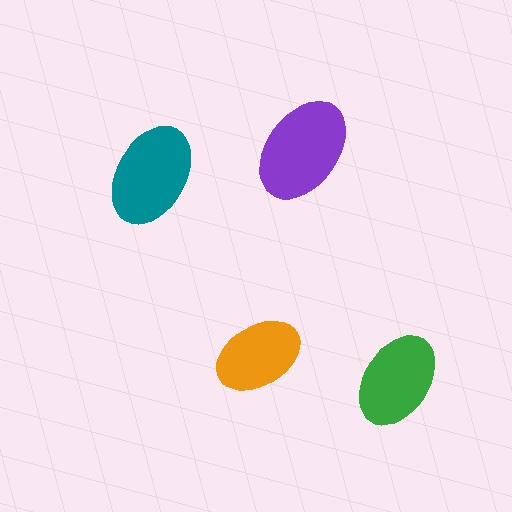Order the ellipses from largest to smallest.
the purple one, the teal one, the green one, the orange one.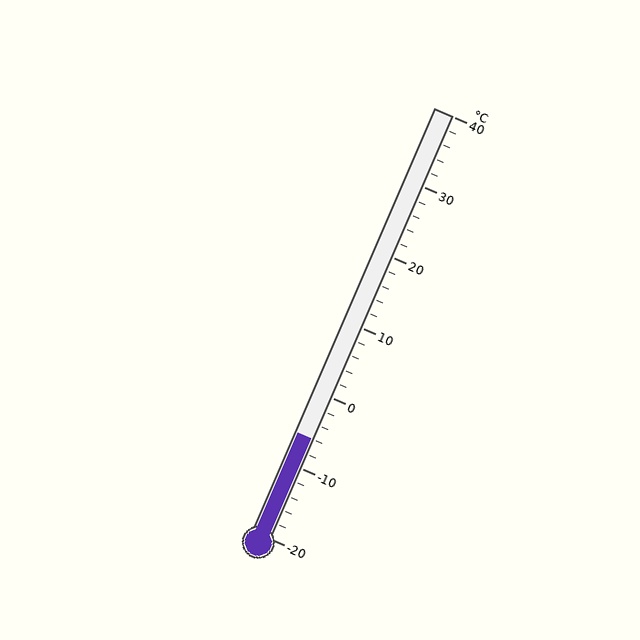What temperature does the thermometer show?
The thermometer shows approximately -6°C.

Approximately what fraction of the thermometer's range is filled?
The thermometer is filled to approximately 25% of its range.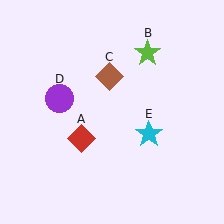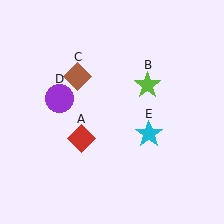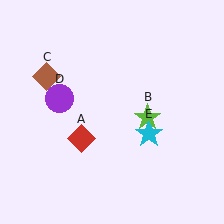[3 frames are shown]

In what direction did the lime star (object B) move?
The lime star (object B) moved down.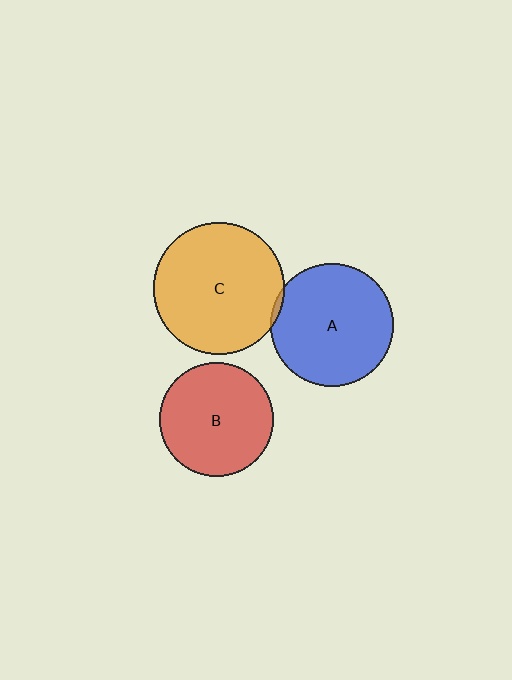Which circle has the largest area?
Circle C (orange).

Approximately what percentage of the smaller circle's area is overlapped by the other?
Approximately 5%.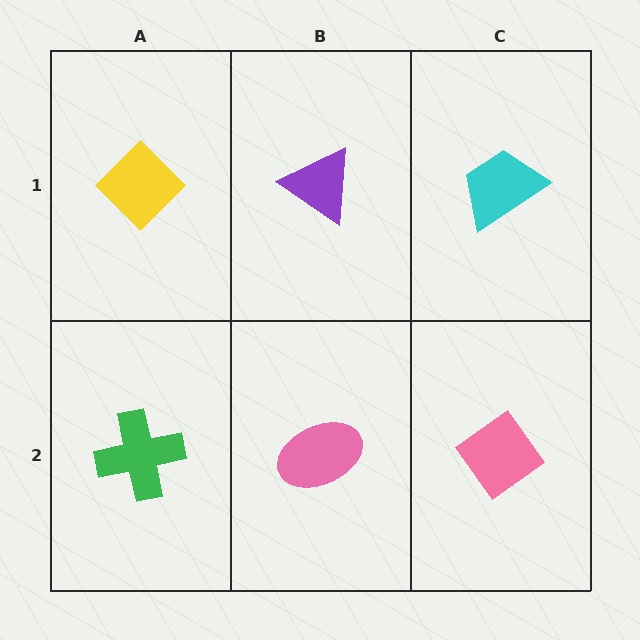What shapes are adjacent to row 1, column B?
A pink ellipse (row 2, column B), a yellow diamond (row 1, column A), a cyan trapezoid (row 1, column C).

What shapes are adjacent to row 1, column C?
A pink diamond (row 2, column C), a purple triangle (row 1, column B).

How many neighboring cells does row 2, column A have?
2.